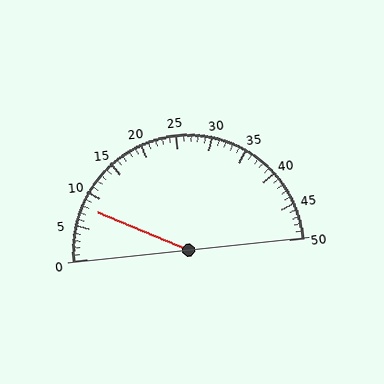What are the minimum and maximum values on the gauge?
The gauge ranges from 0 to 50.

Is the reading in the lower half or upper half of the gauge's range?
The reading is in the lower half of the range (0 to 50).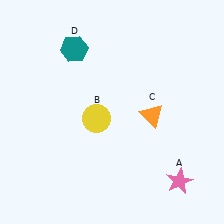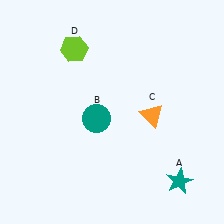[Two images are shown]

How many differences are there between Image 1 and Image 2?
There are 3 differences between the two images.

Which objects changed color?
A changed from pink to teal. B changed from yellow to teal. D changed from teal to lime.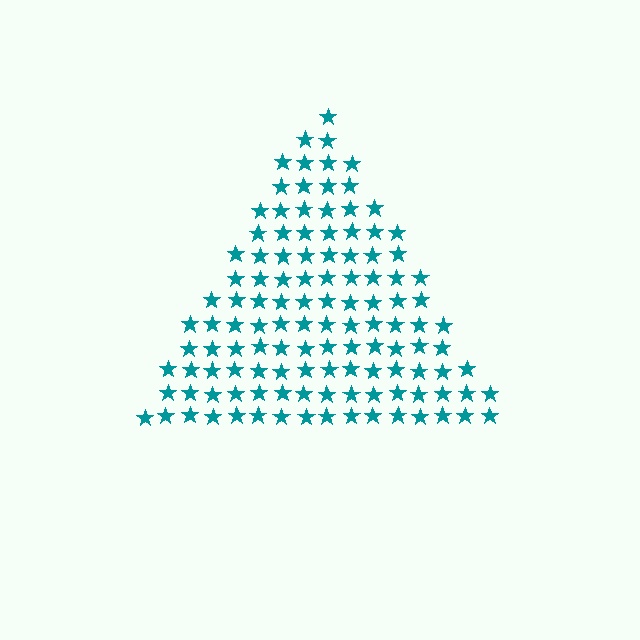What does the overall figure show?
The overall figure shows a triangle.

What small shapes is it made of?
It is made of small stars.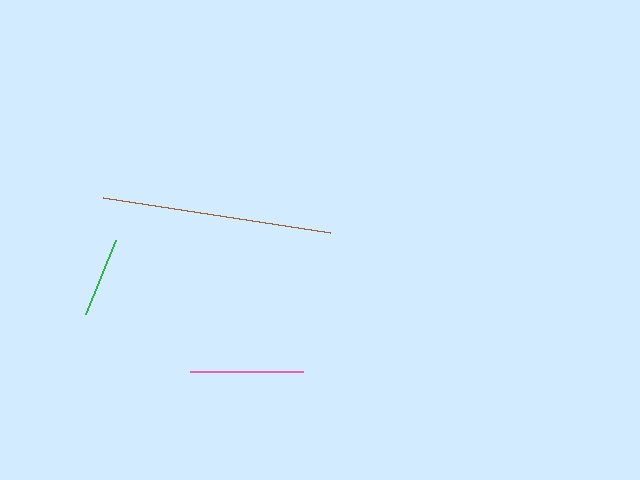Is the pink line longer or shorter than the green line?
The pink line is longer than the green line.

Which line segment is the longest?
The brown line is the longest at approximately 230 pixels.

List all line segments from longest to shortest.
From longest to shortest: brown, pink, green.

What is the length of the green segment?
The green segment is approximately 80 pixels long.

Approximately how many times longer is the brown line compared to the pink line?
The brown line is approximately 2.0 times the length of the pink line.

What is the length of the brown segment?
The brown segment is approximately 230 pixels long.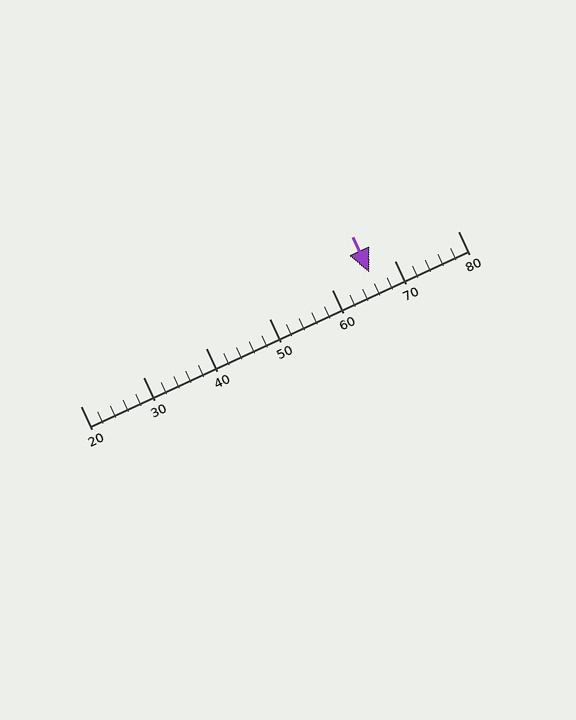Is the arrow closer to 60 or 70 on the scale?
The arrow is closer to 70.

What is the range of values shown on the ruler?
The ruler shows values from 20 to 80.